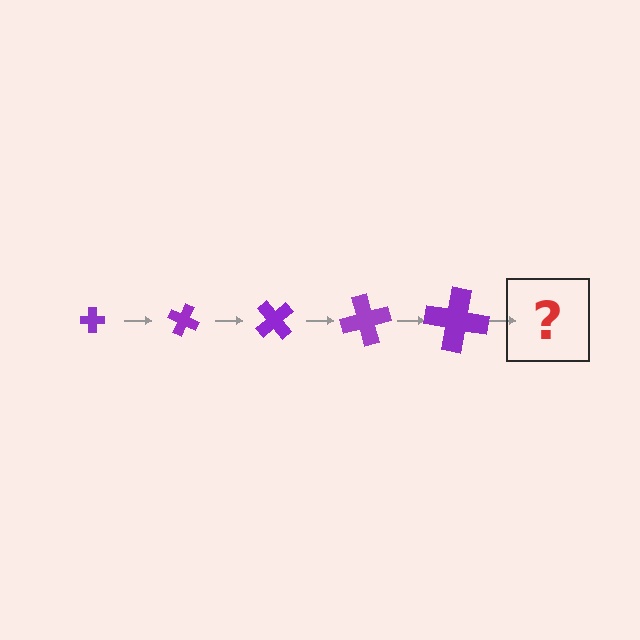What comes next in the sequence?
The next element should be a cross, larger than the previous one and rotated 125 degrees from the start.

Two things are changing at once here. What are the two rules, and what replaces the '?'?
The two rules are that the cross grows larger each step and it rotates 25 degrees each step. The '?' should be a cross, larger than the previous one and rotated 125 degrees from the start.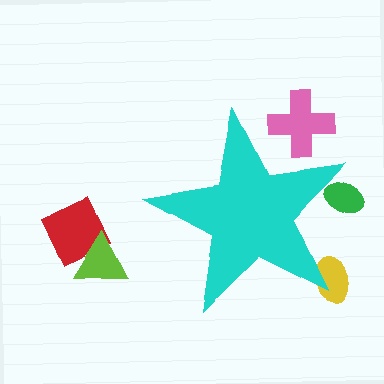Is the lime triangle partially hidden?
No, the lime triangle is fully visible.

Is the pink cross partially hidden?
Yes, the pink cross is partially hidden behind the cyan star.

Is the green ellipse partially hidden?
Yes, the green ellipse is partially hidden behind the cyan star.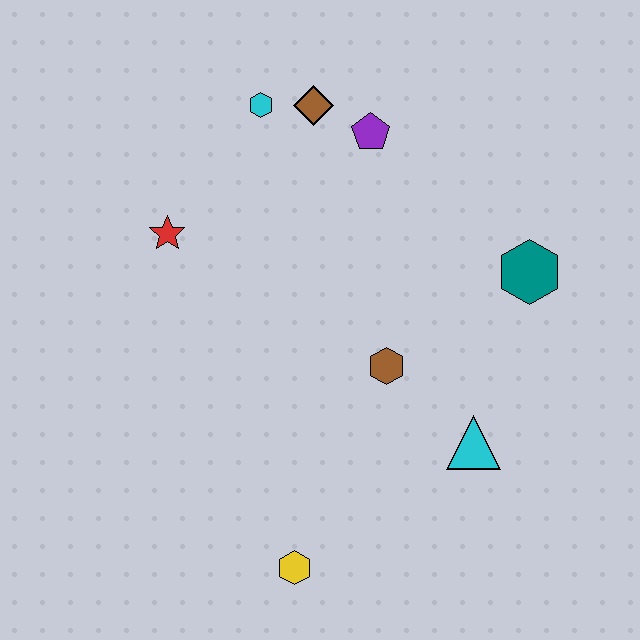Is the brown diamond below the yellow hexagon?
No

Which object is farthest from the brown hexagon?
The cyan hexagon is farthest from the brown hexagon.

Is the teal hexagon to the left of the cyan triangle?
No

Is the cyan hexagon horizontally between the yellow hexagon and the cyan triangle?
No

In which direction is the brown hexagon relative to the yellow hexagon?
The brown hexagon is above the yellow hexagon.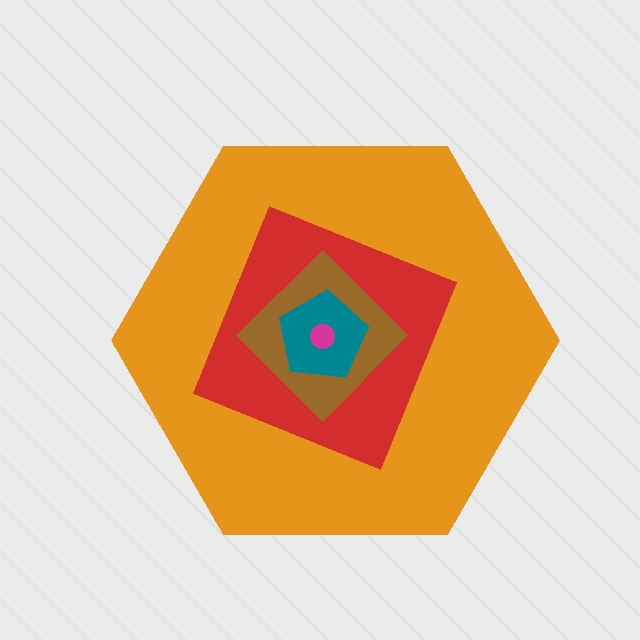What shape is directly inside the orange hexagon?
The red square.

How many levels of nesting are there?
5.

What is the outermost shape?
The orange hexagon.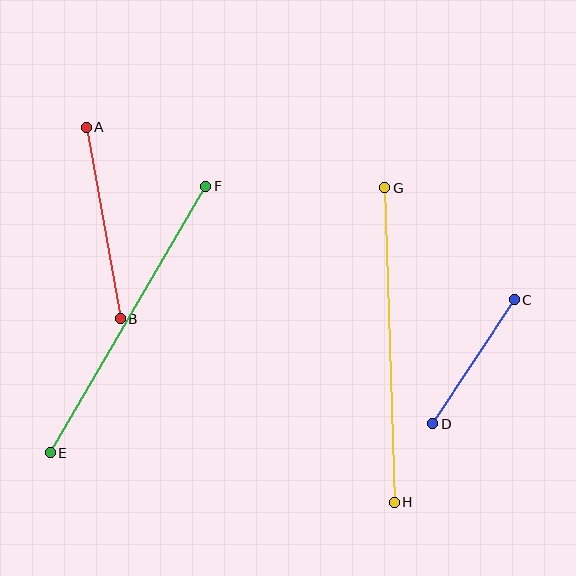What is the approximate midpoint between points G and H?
The midpoint is at approximately (390, 345) pixels.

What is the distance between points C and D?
The distance is approximately 148 pixels.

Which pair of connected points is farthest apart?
Points G and H are farthest apart.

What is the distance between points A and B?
The distance is approximately 194 pixels.